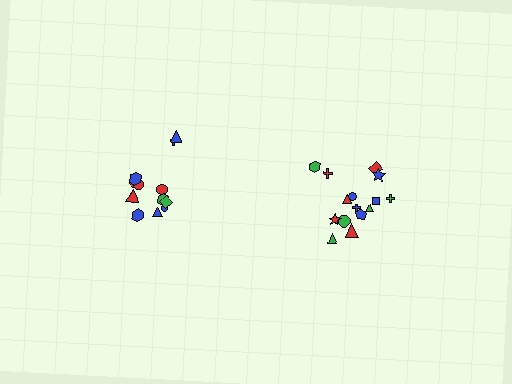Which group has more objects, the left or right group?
The right group.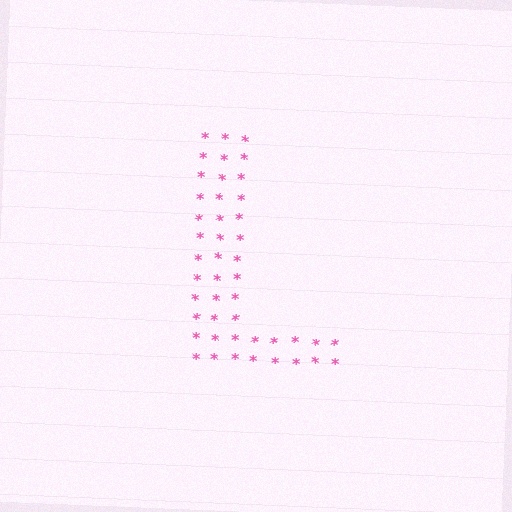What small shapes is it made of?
It is made of small asterisks.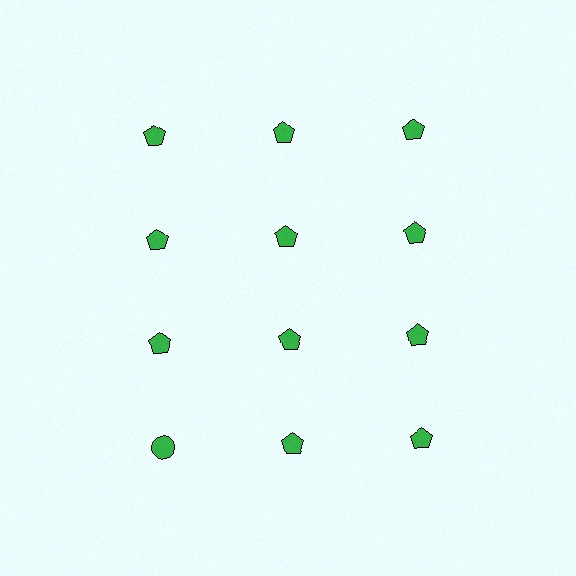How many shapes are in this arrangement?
There are 12 shapes arranged in a grid pattern.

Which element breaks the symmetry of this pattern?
The green circle in the fourth row, leftmost column breaks the symmetry. All other shapes are green pentagons.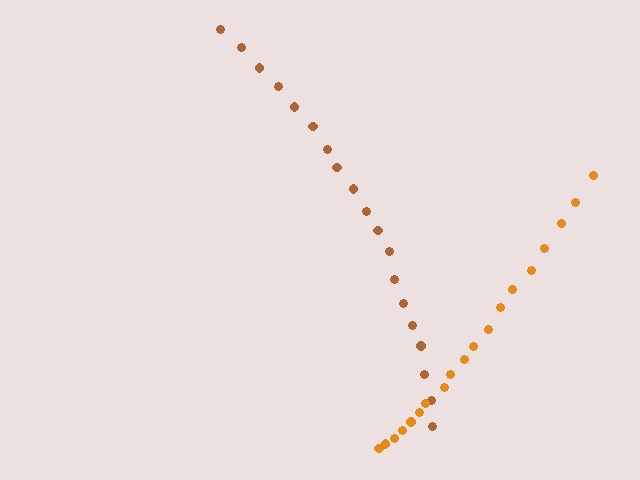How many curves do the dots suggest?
There are 2 distinct paths.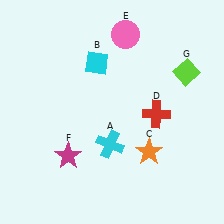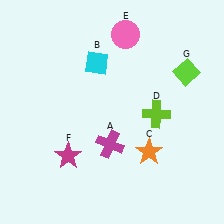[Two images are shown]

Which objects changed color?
A changed from cyan to magenta. D changed from red to lime.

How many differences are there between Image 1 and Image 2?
There are 2 differences between the two images.